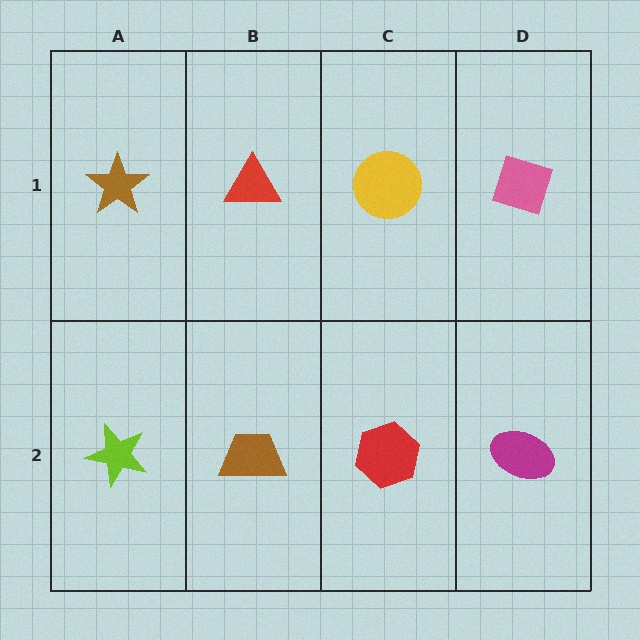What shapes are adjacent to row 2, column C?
A yellow circle (row 1, column C), a brown trapezoid (row 2, column B), a magenta ellipse (row 2, column D).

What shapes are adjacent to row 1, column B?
A brown trapezoid (row 2, column B), a brown star (row 1, column A), a yellow circle (row 1, column C).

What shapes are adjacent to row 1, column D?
A magenta ellipse (row 2, column D), a yellow circle (row 1, column C).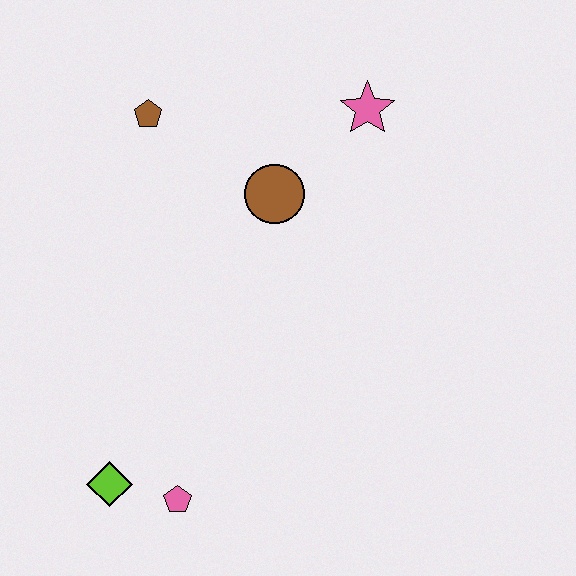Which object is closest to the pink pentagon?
The lime diamond is closest to the pink pentagon.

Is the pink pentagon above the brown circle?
No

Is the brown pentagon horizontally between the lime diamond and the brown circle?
Yes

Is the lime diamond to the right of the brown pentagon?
No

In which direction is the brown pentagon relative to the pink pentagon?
The brown pentagon is above the pink pentagon.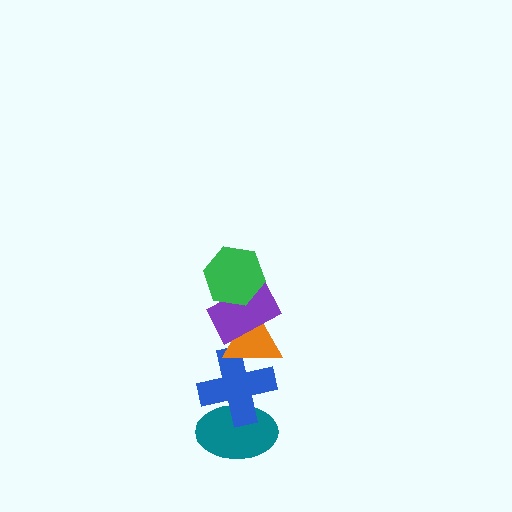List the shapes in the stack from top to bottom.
From top to bottom: the green hexagon, the purple rectangle, the orange triangle, the blue cross, the teal ellipse.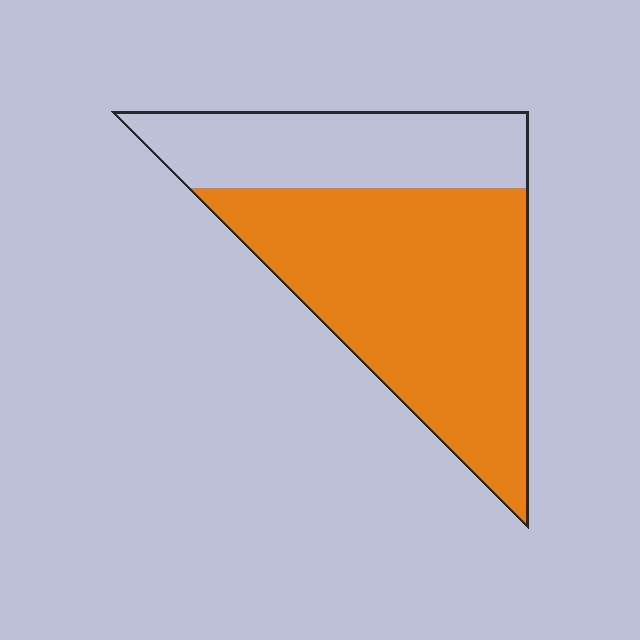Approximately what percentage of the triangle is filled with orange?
Approximately 65%.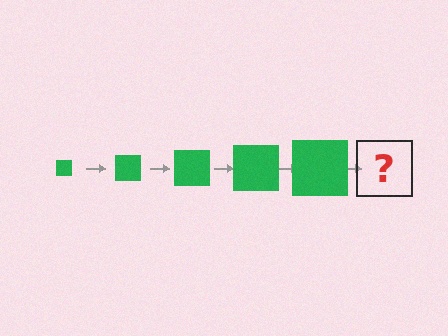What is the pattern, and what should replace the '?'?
The pattern is that the square gets progressively larger each step. The '?' should be a green square, larger than the previous one.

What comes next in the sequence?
The next element should be a green square, larger than the previous one.